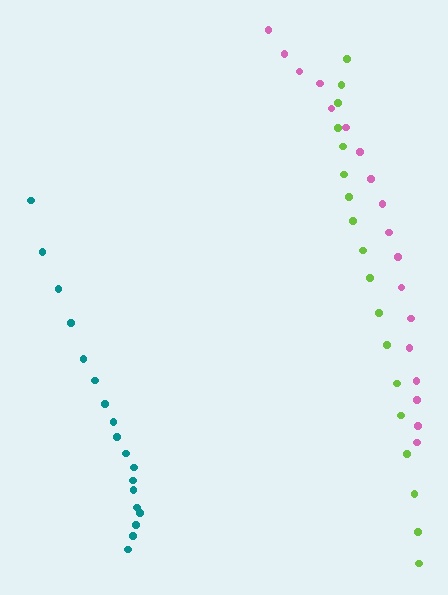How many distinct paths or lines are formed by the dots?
There are 3 distinct paths.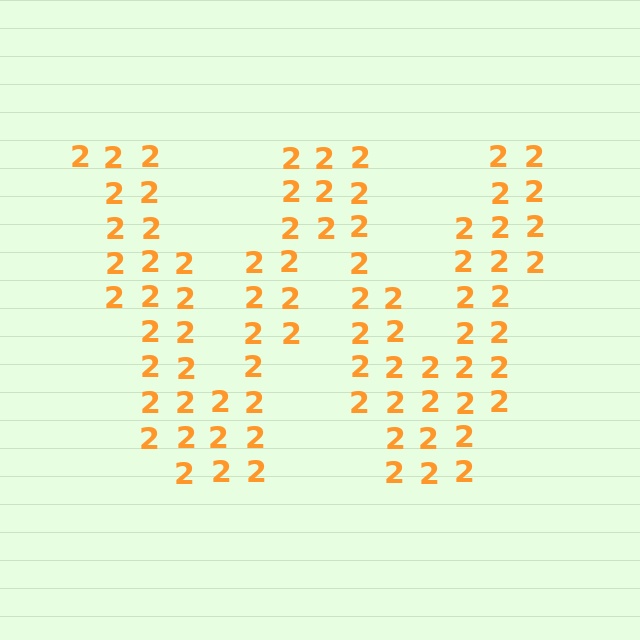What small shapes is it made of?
It is made of small digit 2's.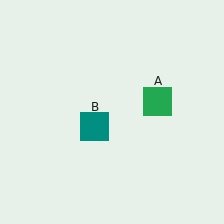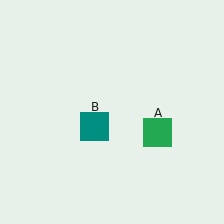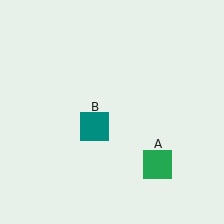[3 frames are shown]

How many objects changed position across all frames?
1 object changed position: green square (object A).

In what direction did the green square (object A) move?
The green square (object A) moved down.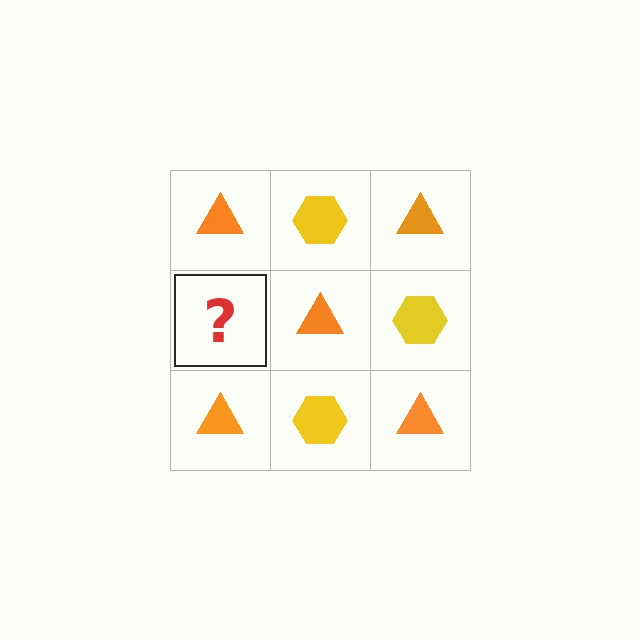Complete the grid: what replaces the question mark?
The question mark should be replaced with a yellow hexagon.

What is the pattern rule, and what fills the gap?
The rule is that it alternates orange triangle and yellow hexagon in a checkerboard pattern. The gap should be filled with a yellow hexagon.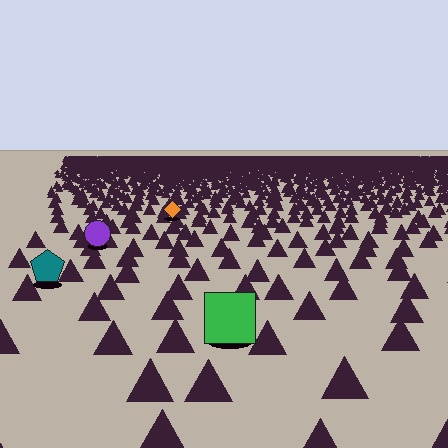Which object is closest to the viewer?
The green square is closest. The texture marks near it are larger and more spread out.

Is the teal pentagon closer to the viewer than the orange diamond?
Yes. The teal pentagon is closer — you can tell from the texture gradient: the ground texture is coarser near it.